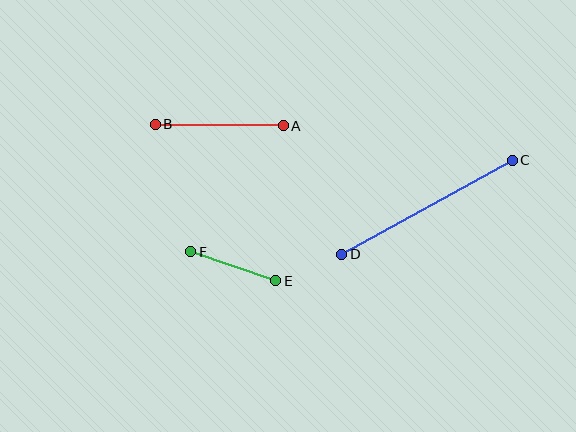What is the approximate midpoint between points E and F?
The midpoint is at approximately (233, 266) pixels.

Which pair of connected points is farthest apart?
Points C and D are farthest apart.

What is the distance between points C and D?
The distance is approximately 195 pixels.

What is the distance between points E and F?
The distance is approximately 90 pixels.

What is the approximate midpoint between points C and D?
The midpoint is at approximately (427, 207) pixels.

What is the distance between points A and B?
The distance is approximately 128 pixels.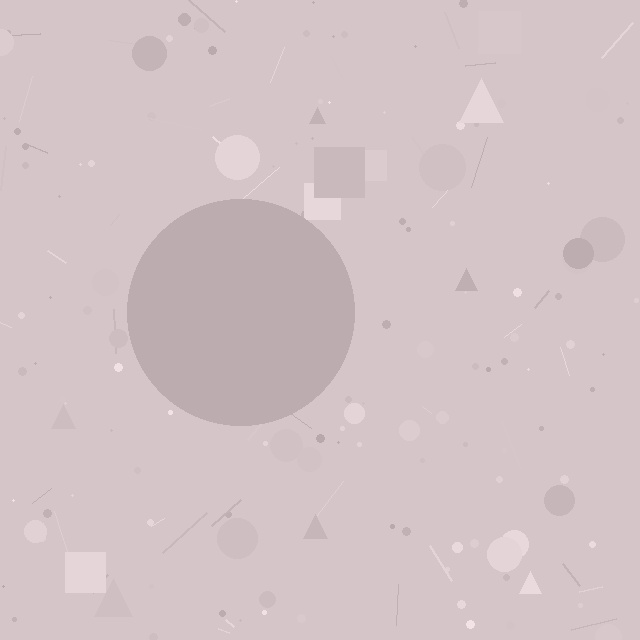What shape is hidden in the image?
A circle is hidden in the image.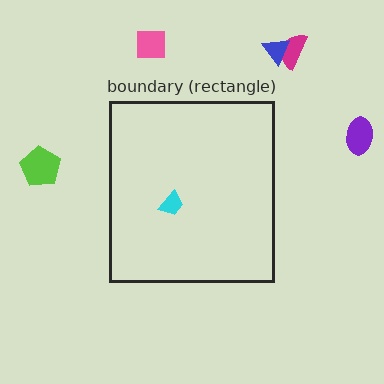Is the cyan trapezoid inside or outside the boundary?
Inside.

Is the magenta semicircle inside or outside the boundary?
Outside.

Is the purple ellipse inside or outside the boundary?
Outside.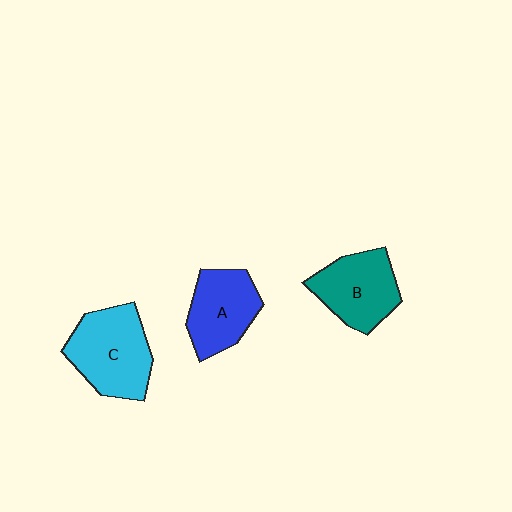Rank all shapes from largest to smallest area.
From largest to smallest: C (cyan), B (teal), A (blue).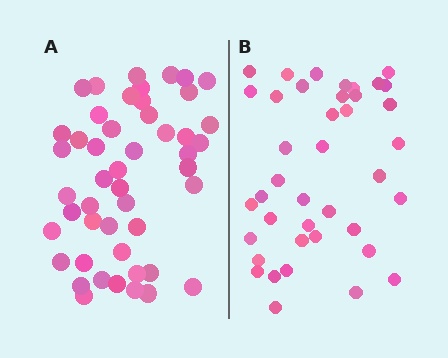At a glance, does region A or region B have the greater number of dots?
Region A (the left region) has more dots.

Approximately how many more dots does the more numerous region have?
Region A has roughly 8 or so more dots than region B.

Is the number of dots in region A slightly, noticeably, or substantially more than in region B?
Region A has only slightly more — the two regions are fairly close. The ratio is roughly 1.2 to 1.